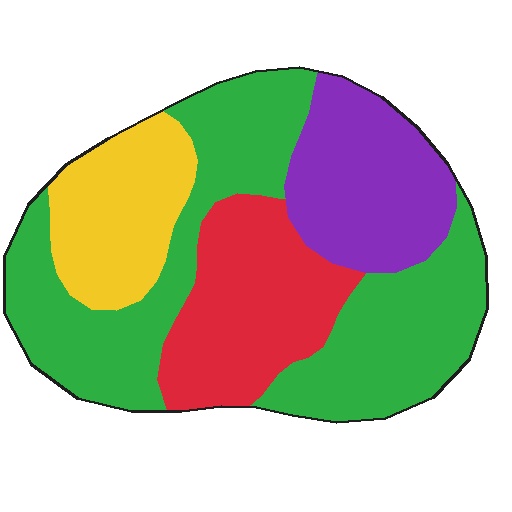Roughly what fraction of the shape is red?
Red covers 21% of the shape.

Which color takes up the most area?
Green, at roughly 45%.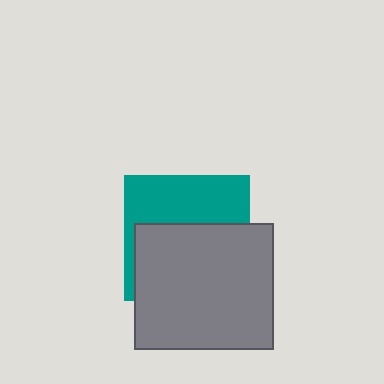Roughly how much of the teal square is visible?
A small part of it is visible (roughly 43%).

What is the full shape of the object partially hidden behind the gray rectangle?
The partially hidden object is a teal square.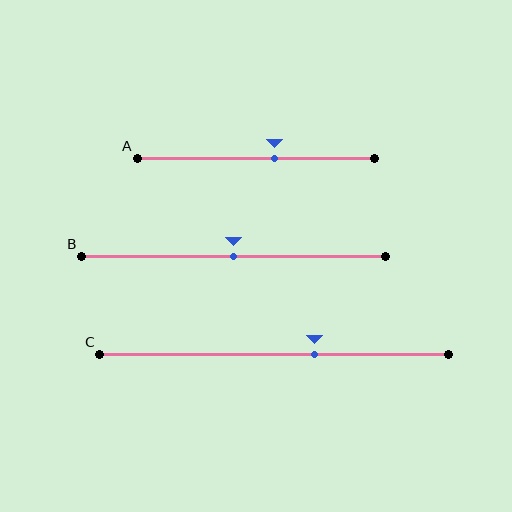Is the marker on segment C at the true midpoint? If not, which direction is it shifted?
No, the marker on segment C is shifted to the right by about 11% of the segment length.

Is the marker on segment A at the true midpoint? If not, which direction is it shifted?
No, the marker on segment A is shifted to the right by about 8% of the segment length.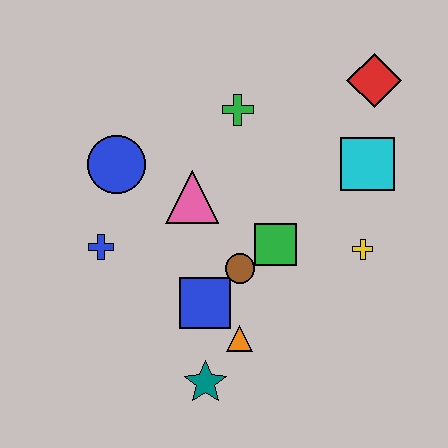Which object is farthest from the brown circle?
The red diamond is farthest from the brown circle.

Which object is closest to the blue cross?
The blue circle is closest to the blue cross.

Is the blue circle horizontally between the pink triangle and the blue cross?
Yes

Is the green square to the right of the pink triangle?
Yes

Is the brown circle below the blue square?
No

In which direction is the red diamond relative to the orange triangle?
The red diamond is above the orange triangle.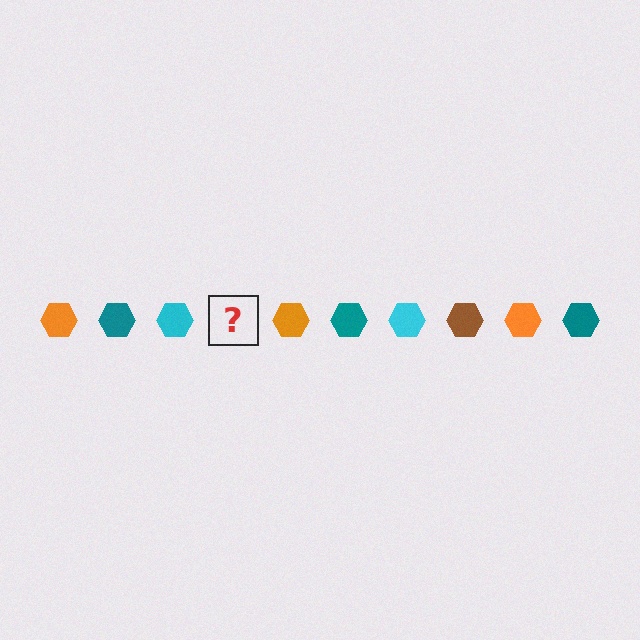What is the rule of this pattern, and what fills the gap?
The rule is that the pattern cycles through orange, teal, cyan, brown hexagons. The gap should be filled with a brown hexagon.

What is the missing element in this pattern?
The missing element is a brown hexagon.